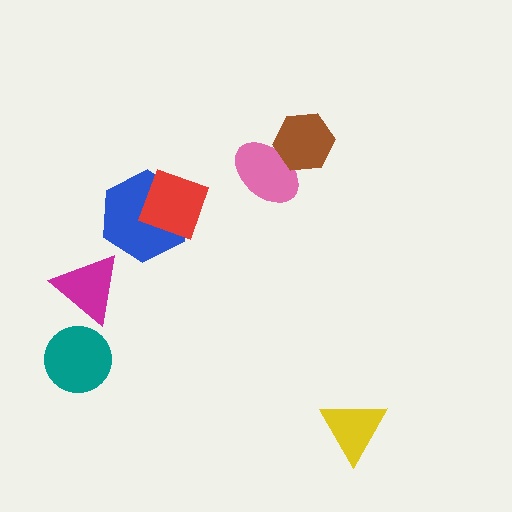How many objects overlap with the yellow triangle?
0 objects overlap with the yellow triangle.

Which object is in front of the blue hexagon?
The red square is in front of the blue hexagon.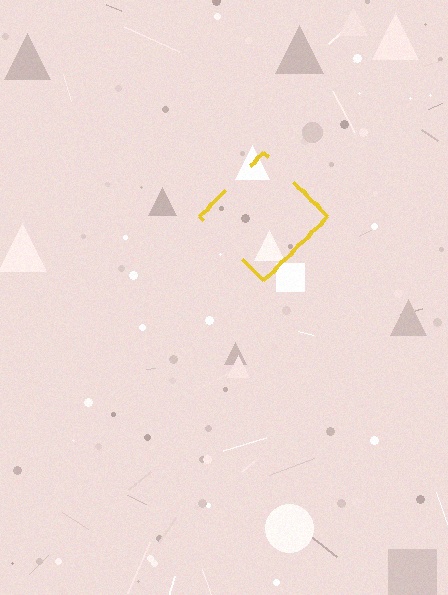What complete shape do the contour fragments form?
The contour fragments form a diamond.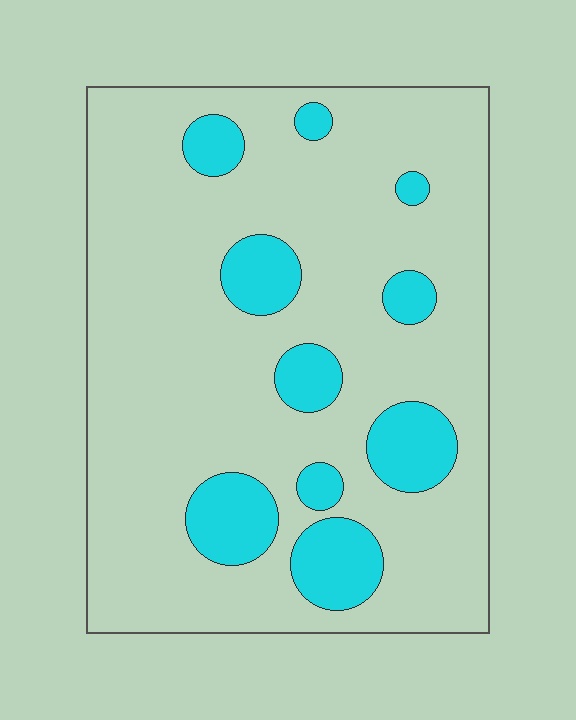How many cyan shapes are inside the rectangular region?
10.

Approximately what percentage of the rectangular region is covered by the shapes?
Approximately 20%.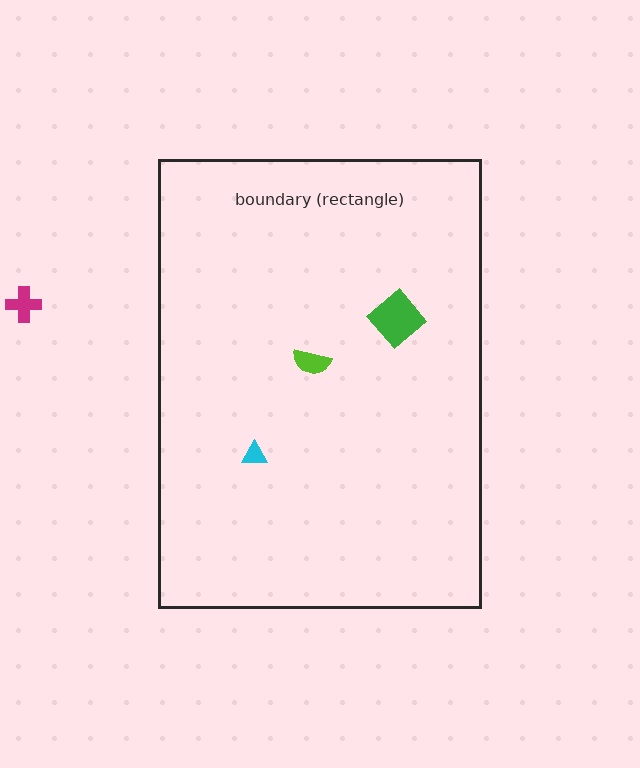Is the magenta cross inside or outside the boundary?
Outside.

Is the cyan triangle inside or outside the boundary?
Inside.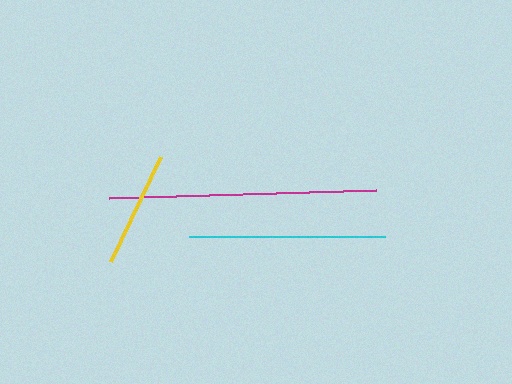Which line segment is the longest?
The magenta line is the longest at approximately 268 pixels.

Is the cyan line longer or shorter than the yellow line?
The cyan line is longer than the yellow line.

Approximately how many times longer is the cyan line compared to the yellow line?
The cyan line is approximately 1.7 times the length of the yellow line.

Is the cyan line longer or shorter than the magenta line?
The magenta line is longer than the cyan line.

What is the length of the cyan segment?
The cyan segment is approximately 196 pixels long.